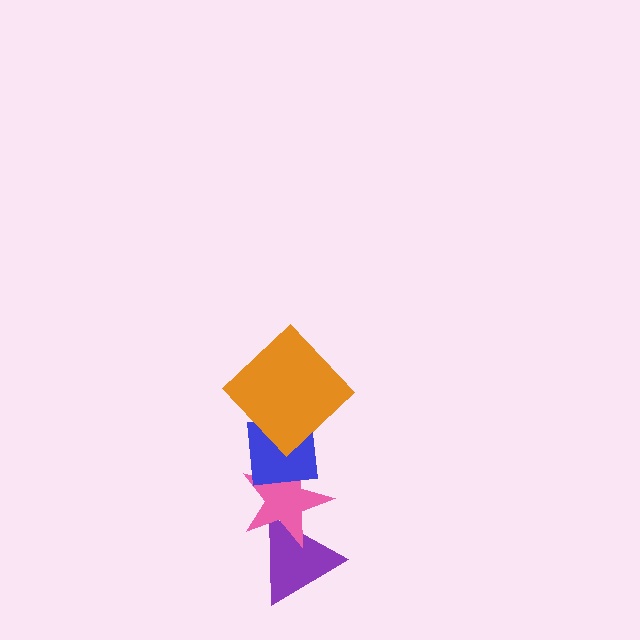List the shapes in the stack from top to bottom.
From top to bottom: the orange diamond, the blue square, the pink star, the purple triangle.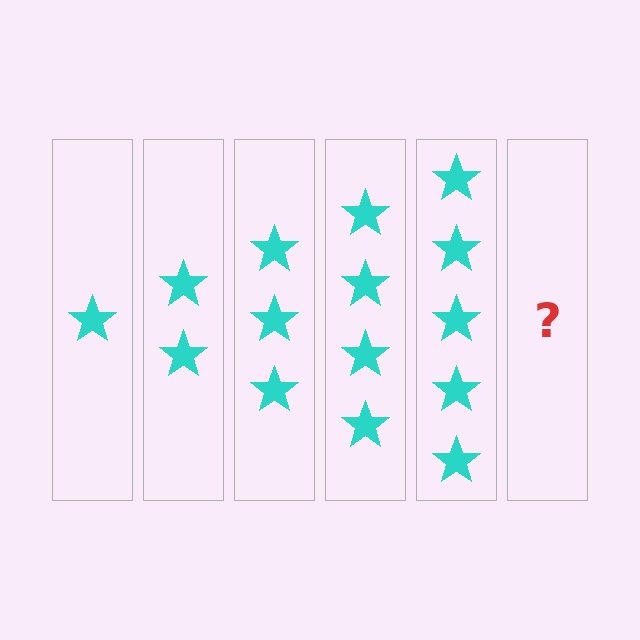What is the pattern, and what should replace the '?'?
The pattern is that each step adds one more star. The '?' should be 6 stars.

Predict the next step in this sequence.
The next step is 6 stars.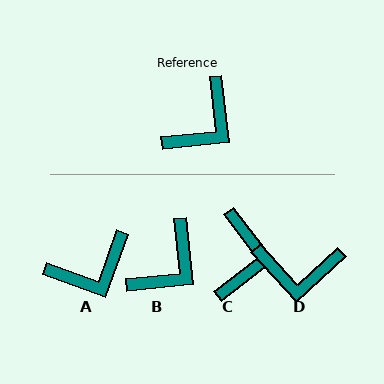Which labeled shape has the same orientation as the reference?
B.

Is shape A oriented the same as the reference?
No, it is off by about 26 degrees.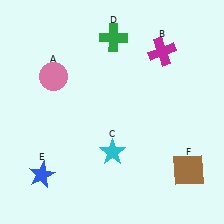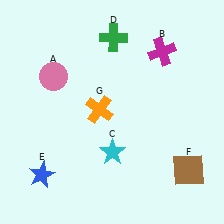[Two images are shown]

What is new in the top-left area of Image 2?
An orange cross (G) was added in the top-left area of Image 2.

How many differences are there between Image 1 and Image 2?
There is 1 difference between the two images.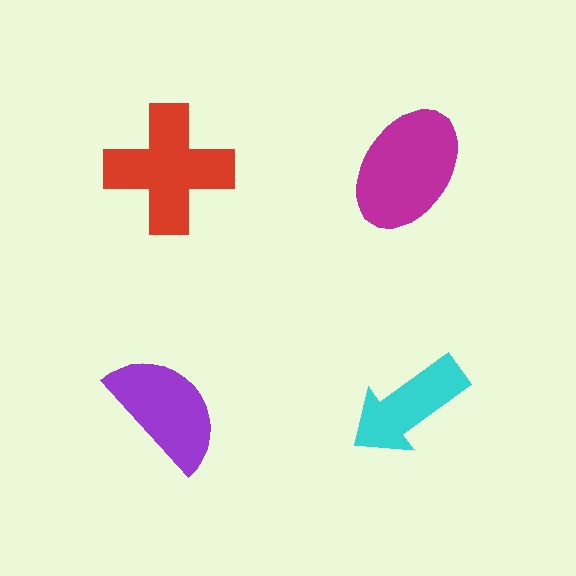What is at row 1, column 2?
A magenta ellipse.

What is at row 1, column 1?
A red cross.